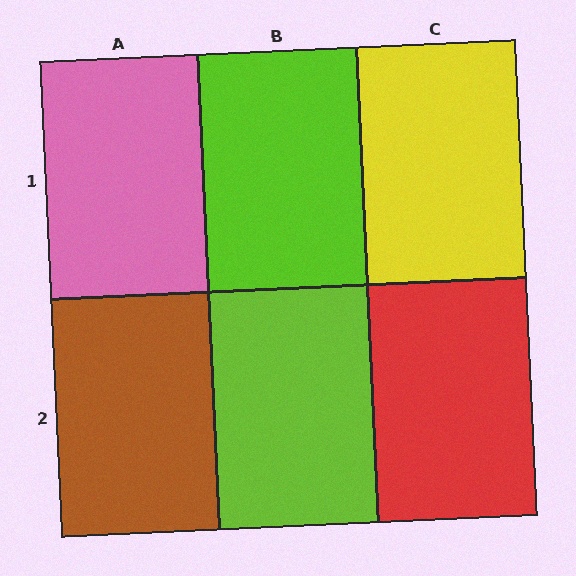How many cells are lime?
2 cells are lime.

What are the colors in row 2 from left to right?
Brown, lime, red.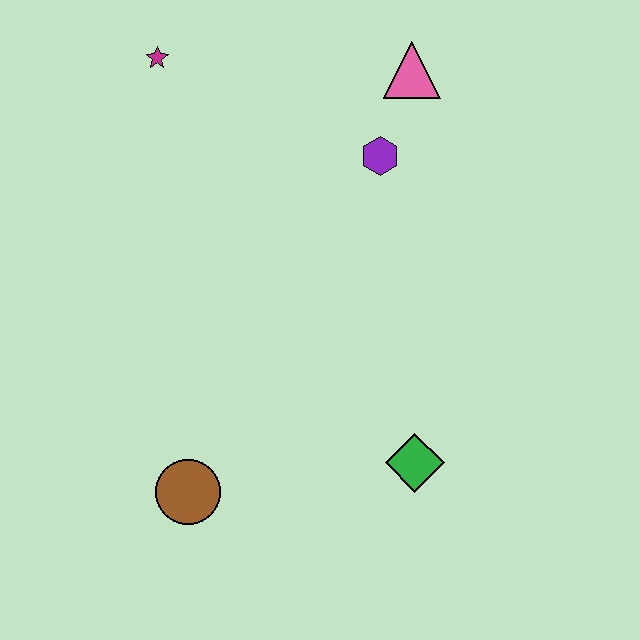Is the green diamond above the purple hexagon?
No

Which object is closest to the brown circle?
The green diamond is closest to the brown circle.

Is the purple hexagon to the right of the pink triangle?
No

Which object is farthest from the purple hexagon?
The brown circle is farthest from the purple hexagon.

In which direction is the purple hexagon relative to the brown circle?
The purple hexagon is above the brown circle.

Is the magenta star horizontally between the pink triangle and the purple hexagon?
No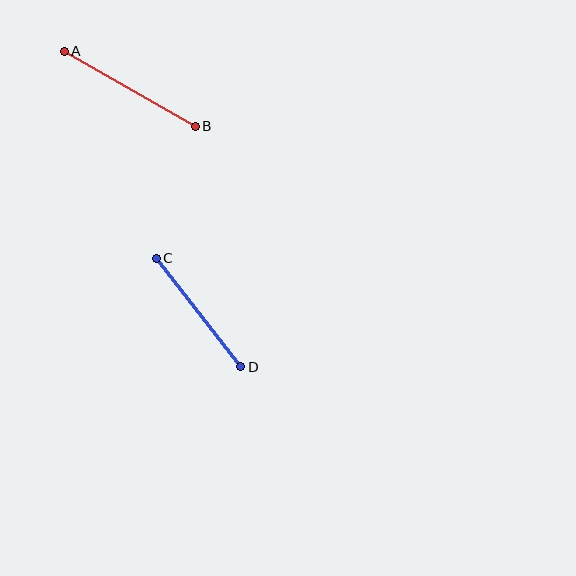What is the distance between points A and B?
The distance is approximately 151 pixels.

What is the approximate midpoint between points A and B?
The midpoint is at approximately (130, 89) pixels.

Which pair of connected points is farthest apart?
Points A and B are farthest apart.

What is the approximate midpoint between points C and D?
The midpoint is at approximately (198, 312) pixels.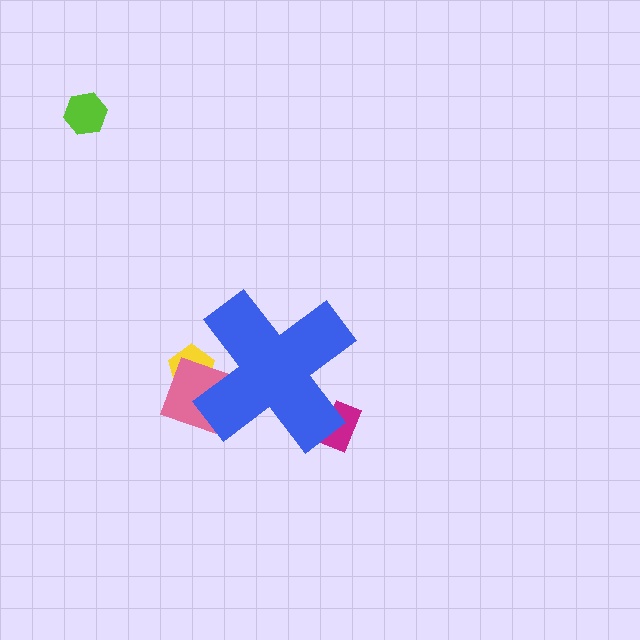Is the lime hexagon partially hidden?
No, the lime hexagon is fully visible.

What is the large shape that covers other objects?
A blue cross.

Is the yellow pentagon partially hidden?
Yes, the yellow pentagon is partially hidden behind the blue cross.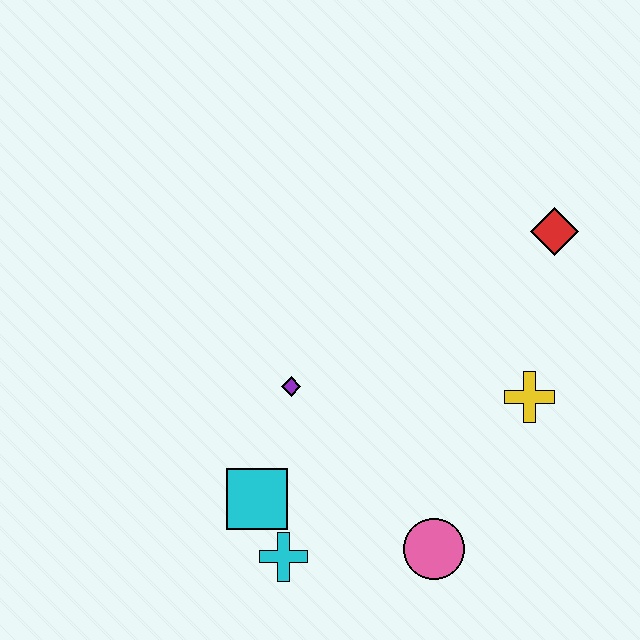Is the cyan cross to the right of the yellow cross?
No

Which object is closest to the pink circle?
The cyan cross is closest to the pink circle.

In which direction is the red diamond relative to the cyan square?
The red diamond is to the right of the cyan square.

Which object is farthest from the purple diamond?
The red diamond is farthest from the purple diamond.